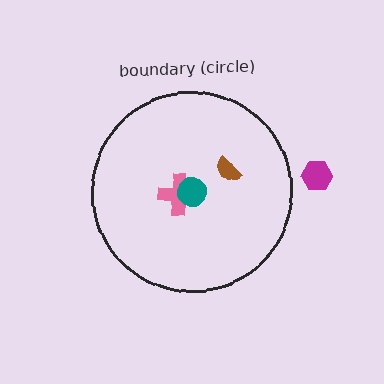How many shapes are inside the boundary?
3 inside, 1 outside.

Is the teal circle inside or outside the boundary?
Inside.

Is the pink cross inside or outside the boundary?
Inside.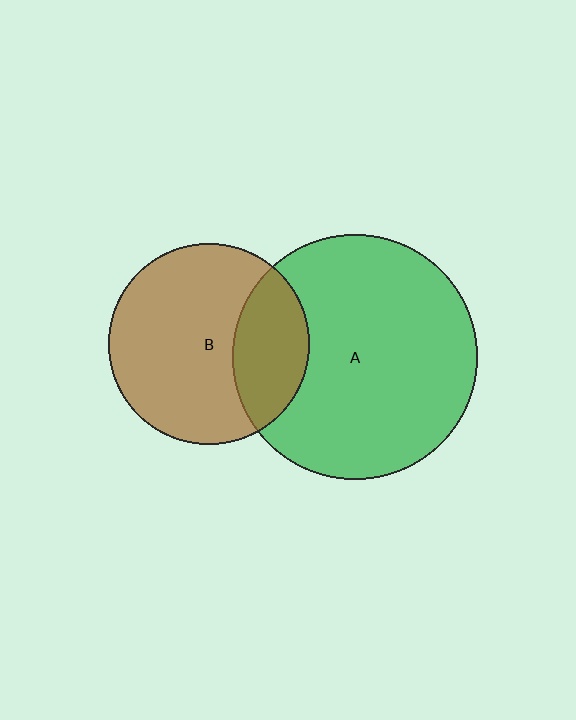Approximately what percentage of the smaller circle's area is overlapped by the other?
Approximately 30%.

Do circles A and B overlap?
Yes.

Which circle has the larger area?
Circle A (green).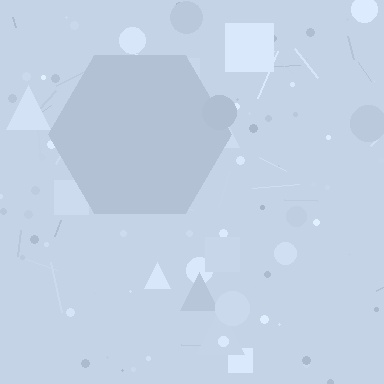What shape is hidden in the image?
A hexagon is hidden in the image.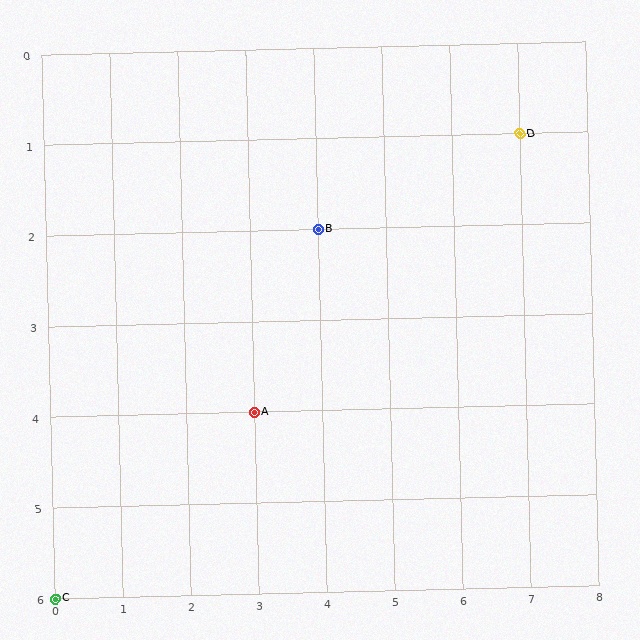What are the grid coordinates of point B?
Point B is at grid coordinates (4, 2).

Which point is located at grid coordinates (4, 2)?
Point B is at (4, 2).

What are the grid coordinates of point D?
Point D is at grid coordinates (7, 1).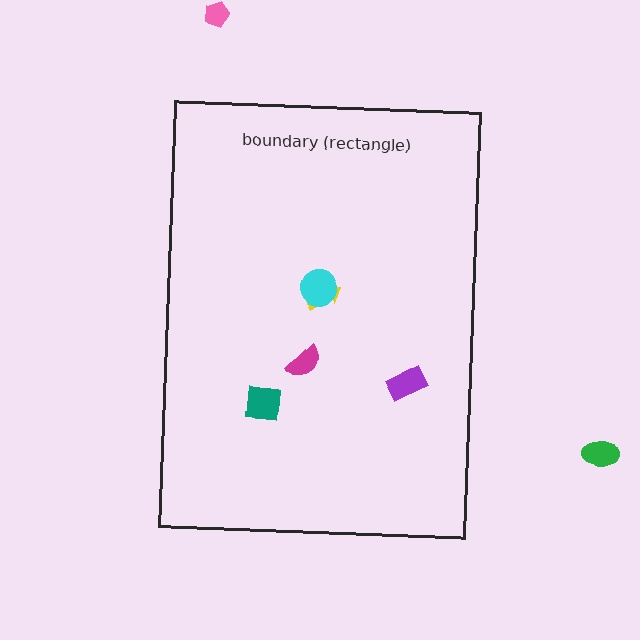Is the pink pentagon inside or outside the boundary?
Outside.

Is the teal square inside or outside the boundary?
Inside.